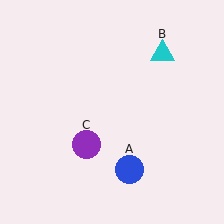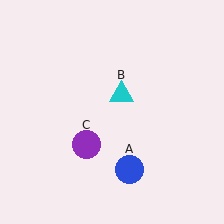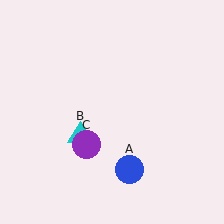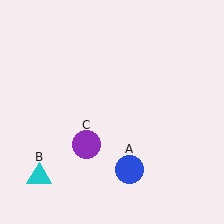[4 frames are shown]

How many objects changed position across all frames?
1 object changed position: cyan triangle (object B).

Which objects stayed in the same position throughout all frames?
Blue circle (object A) and purple circle (object C) remained stationary.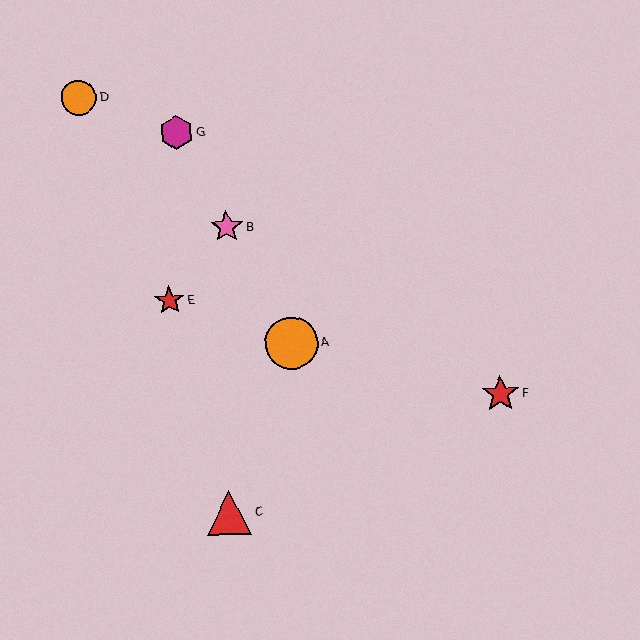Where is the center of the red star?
The center of the red star is at (500, 394).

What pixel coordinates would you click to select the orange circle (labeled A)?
Click at (291, 343) to select the orange circle A.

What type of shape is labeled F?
Shape F is a red star.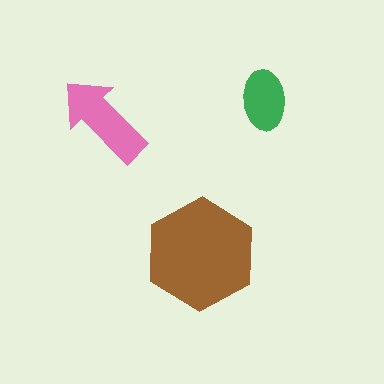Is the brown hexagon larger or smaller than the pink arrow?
Larger.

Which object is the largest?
The brown hexagon.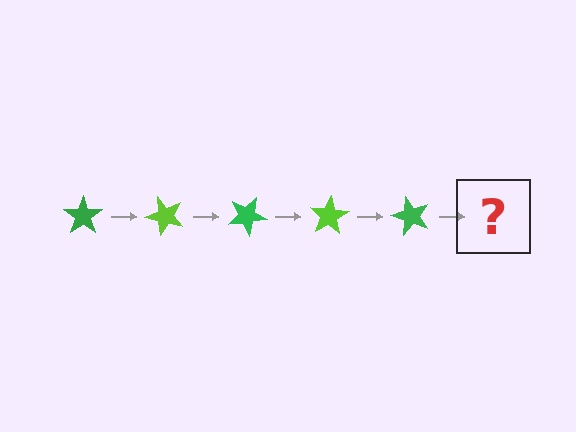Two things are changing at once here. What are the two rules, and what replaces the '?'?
The two rules are that it rotates 50 degrees each step and the color cycles through green and lime. The '?' should be a lime star, rotated 250 degrees from the start.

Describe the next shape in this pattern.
It should be a lime star, rotated 250 degrees from the start.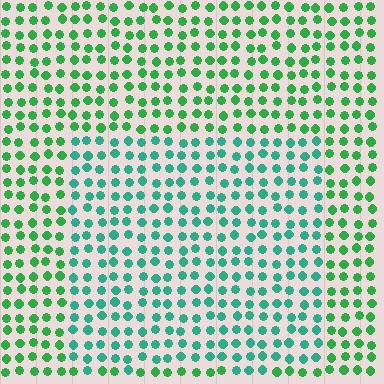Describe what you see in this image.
The image is filled with small green elements in a uniform arrangement. A rectangle-shaped region is visible where the elements are tinted to a slightly different hue, forming a subtle color boundary.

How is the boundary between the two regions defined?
The boundary is defined purely by a slight shift in hue (about 33 degrees). Spacing, size, and orientation are identical on both sides.